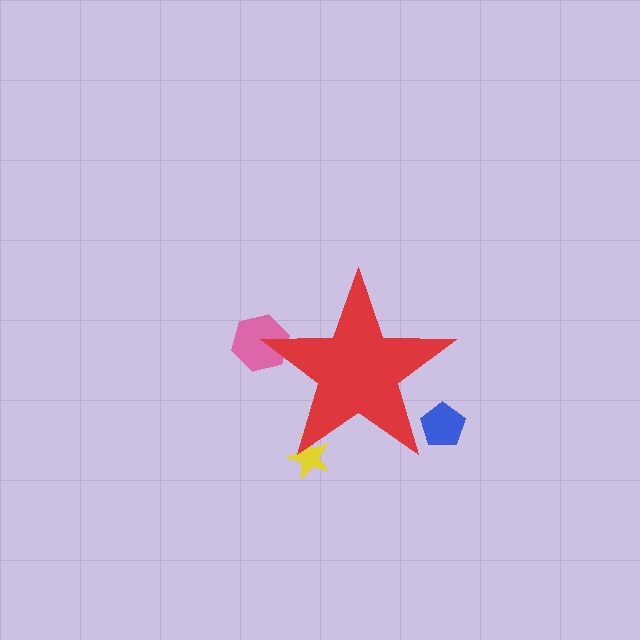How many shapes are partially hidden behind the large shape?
3 shapes are partially hidden.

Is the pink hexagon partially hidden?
Yes, the pink hexagon is partially hidden behind the red star.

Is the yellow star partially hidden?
Yes, the yellow star is partially hidden behind the red star.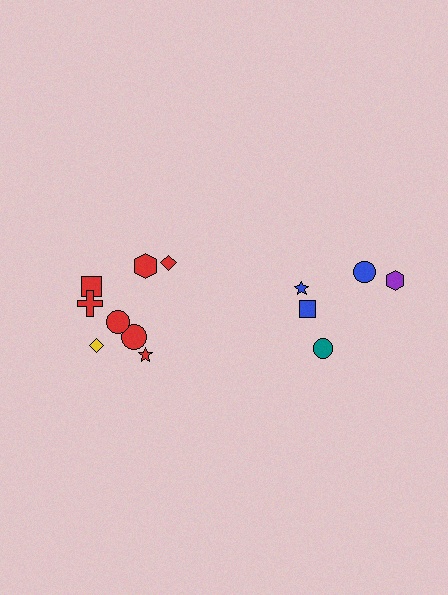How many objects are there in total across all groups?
There are 13 objects.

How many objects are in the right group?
There are 5 objects.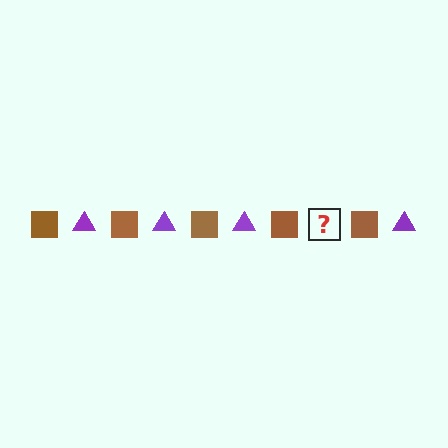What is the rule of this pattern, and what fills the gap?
The rule is that the pattern alternates between brown square and purple triangle. The gap should be filled with a purple triangle.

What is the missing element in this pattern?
The missing element is a purple triangle.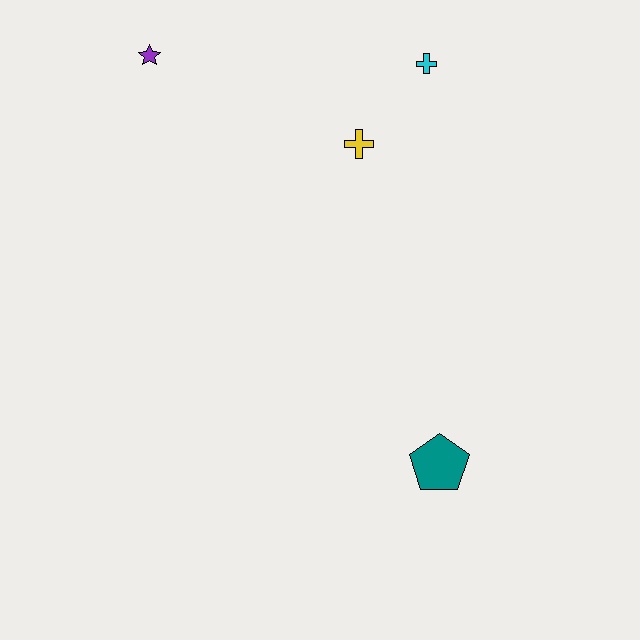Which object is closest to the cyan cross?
The yellow cross is closest to the cyan cross.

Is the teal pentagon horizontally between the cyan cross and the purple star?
No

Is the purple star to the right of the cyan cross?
No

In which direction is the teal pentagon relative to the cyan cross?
The teal pentagon is below the cyan cross.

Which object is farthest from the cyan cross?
The teal pentagon is farthest from the cyan cross.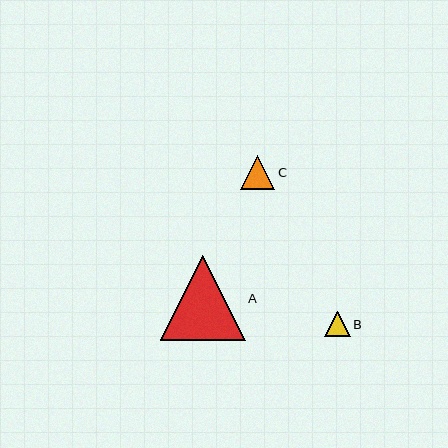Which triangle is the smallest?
Triangle B is the smallest with a size of approximately 26 pixels.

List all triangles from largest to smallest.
From largest to smallest: A, C, B.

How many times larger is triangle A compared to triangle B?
Triangle A is approximately 3.3 times the size of triangle B.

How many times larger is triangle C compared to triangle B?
Triangle C is approximately 1.3 times the size of triangle B.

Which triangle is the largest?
Triangle A is the largest with a size of approximately 84 pixels.